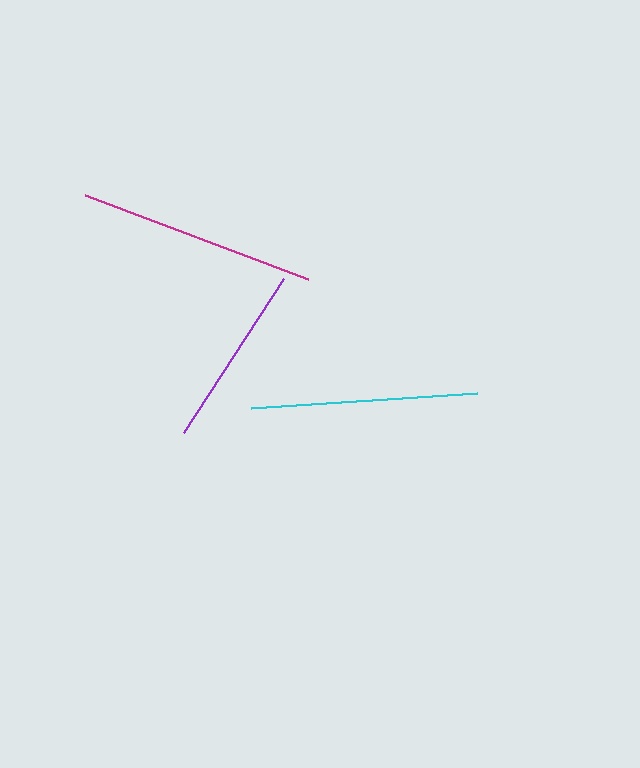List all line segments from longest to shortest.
From longest to shortest: magenta, cyan, purple.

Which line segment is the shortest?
The purple line is the shortest at approximately 184 pixels.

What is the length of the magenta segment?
The magenta segment is approximately 238 pixels long.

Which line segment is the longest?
The magenta line is the longest at approximately 238 pixels.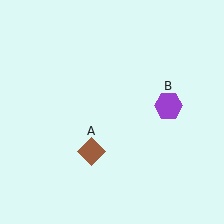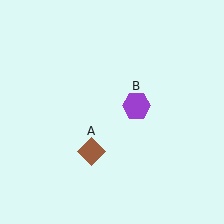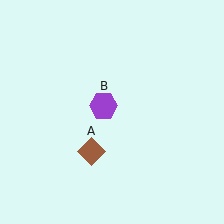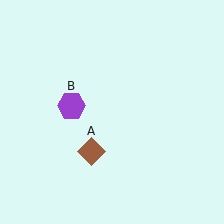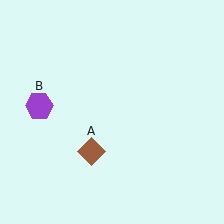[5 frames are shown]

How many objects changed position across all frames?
1 object changed position: purple hexagon (object B).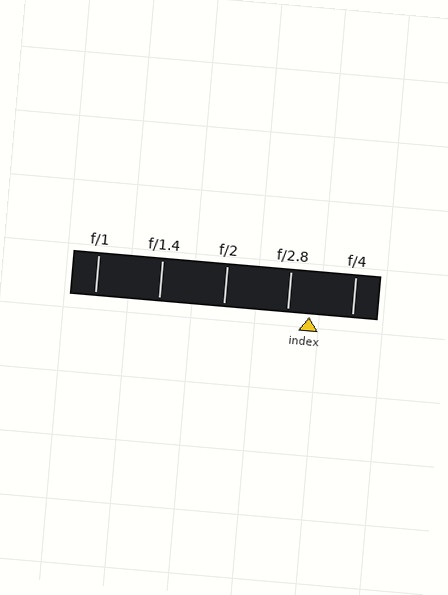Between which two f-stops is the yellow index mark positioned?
The index mark is between f/2.8 and f/4.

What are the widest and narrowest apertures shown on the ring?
The widest aperture shown is f/1 and the narrowest is f/4.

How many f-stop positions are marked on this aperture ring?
There are 5 f-stop positions marked.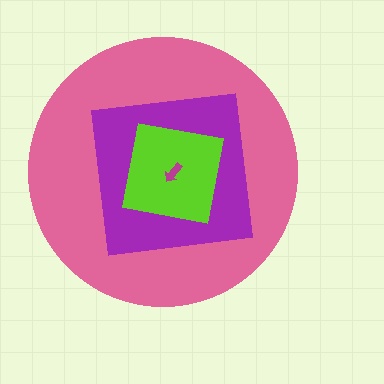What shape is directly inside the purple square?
The lime square.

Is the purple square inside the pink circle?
Yes.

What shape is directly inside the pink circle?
The purple square.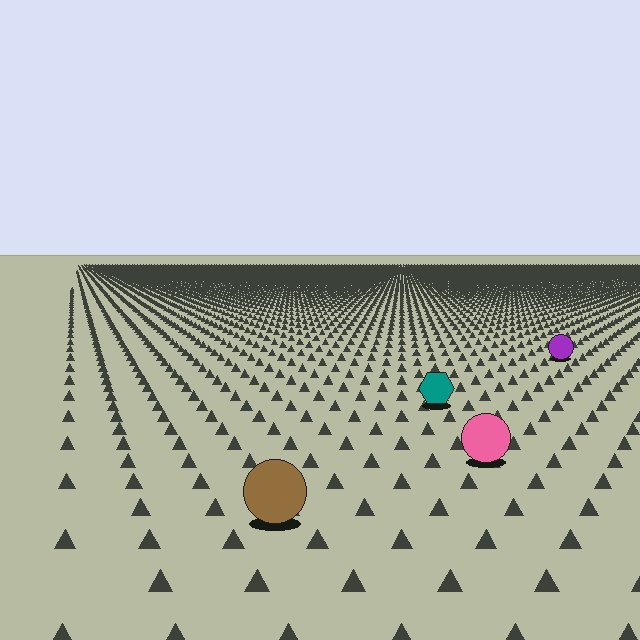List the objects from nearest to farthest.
From nearest to farthest: the brown circle, the pink circle, the teal hexagon, the purple circle.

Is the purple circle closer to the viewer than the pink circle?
No. The pink circle is closer — you can tell from the texture gradient: the ground texture is coarser near it.